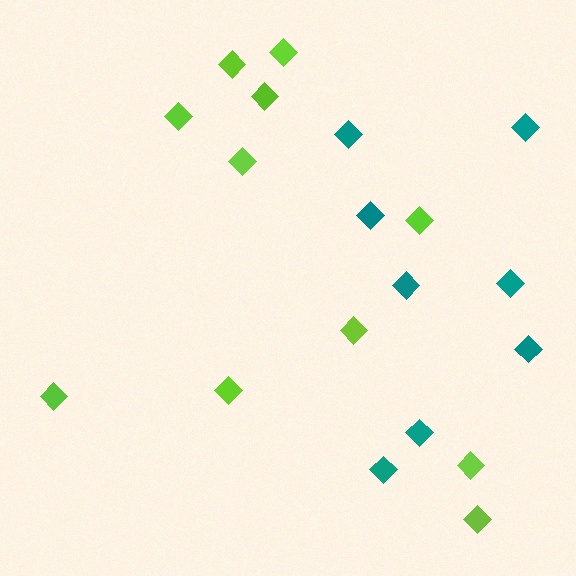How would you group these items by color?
There are 2 groups: one group of lime diamonds (11) and one group of teal diamonds (8).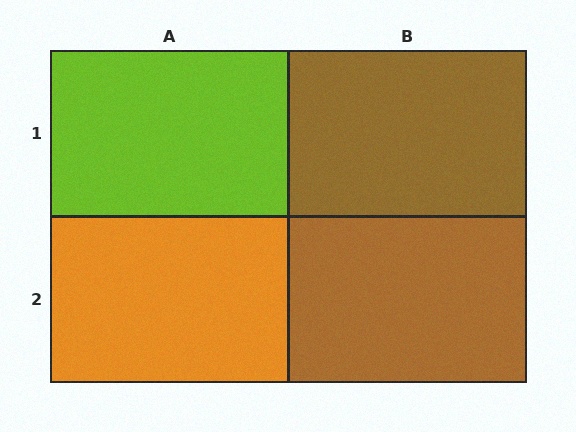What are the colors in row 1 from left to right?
Lime, brown.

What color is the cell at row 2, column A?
Orange.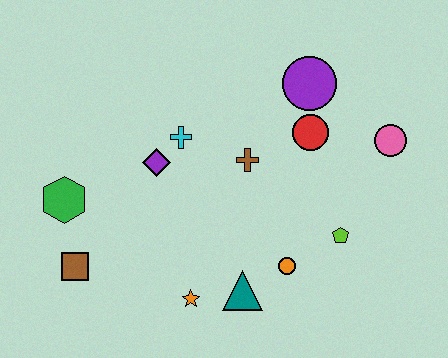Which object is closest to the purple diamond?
The cyan cross is closest to the purple diamond.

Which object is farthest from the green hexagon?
The pink circle is farthest from the green hexagon.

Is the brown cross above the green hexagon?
Yes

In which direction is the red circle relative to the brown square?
The red circle is to the right of the brown square.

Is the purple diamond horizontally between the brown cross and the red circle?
No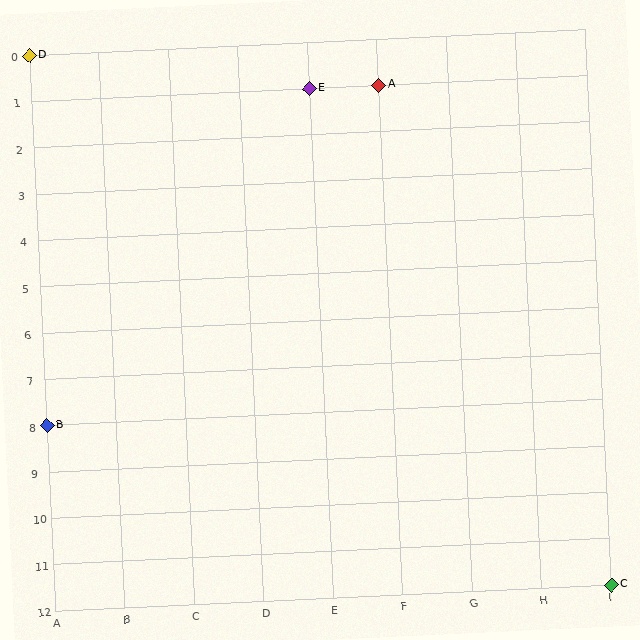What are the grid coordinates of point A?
Point A is at grid coordinates (F, 1).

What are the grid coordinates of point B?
Point B is at grid coordinates (A, 8).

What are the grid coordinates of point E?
Point E is at grid coordinates (E, 1).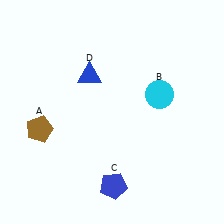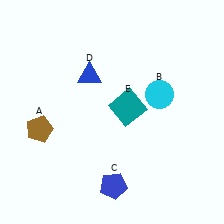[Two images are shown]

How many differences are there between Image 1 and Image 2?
There is 1 difference between the two images.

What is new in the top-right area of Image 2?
A teal square (E) was added in the top-right area of Image 2.